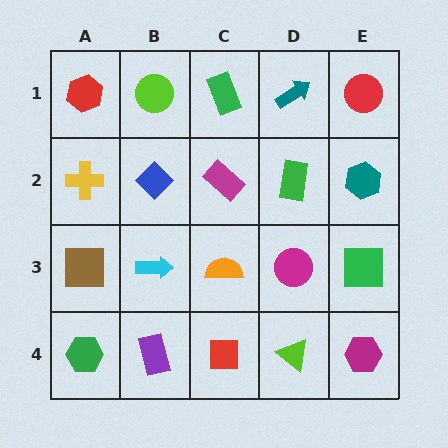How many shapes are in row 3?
5 shapes.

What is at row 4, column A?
A green hexagon.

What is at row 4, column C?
A red square.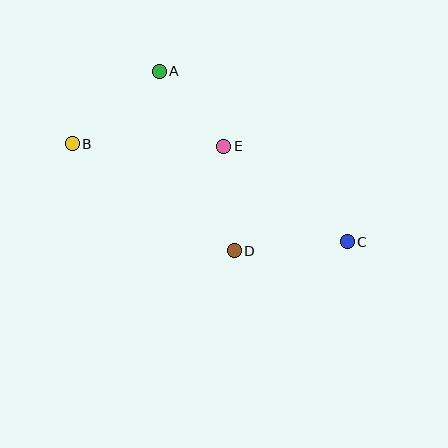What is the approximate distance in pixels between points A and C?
The distance between A and C is approximately 254 pixels.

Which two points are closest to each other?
Points A and E are closest to each other.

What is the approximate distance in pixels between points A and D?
The distance between A and D is approximately 194 pixels.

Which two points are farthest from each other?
Points B and C are farthest from each other.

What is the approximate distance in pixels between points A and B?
The distance between A and B is approximately 113 pixels.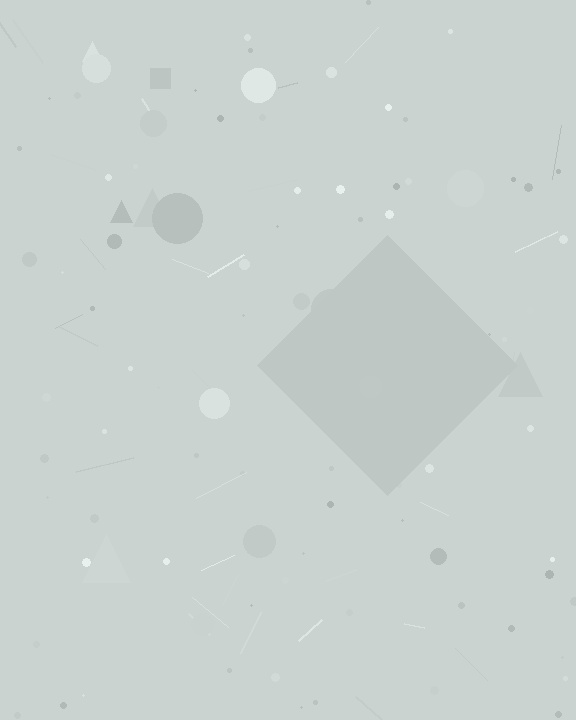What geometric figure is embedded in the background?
A diamond is embedded in the background.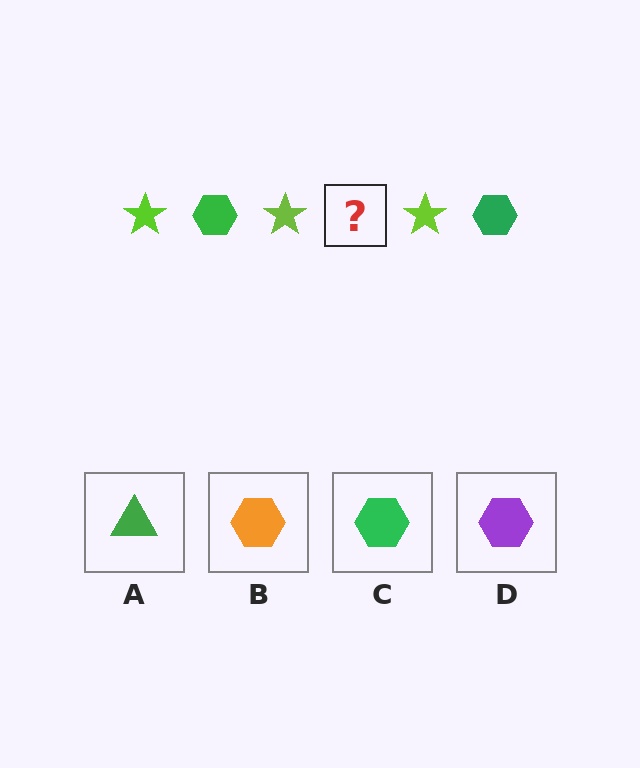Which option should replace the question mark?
Option C.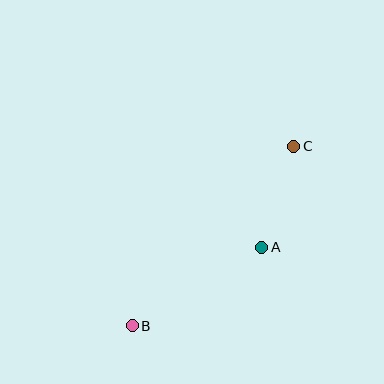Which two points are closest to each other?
Points A and C are closest to each other.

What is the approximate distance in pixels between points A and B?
The distance between A and B is approximately 151 pixels.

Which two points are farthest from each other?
Points B and C are farthest from each other.